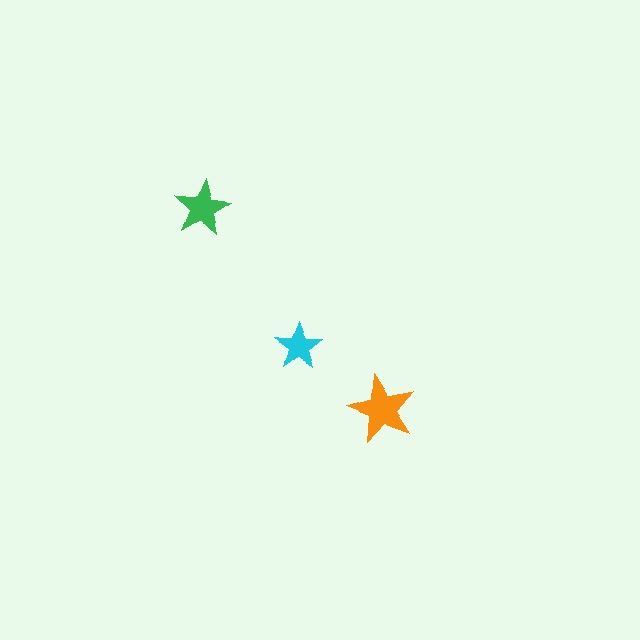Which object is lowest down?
The orange star is bottommost.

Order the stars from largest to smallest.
the orange one, the green one, the cyan one.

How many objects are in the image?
There are 3 objects in the image.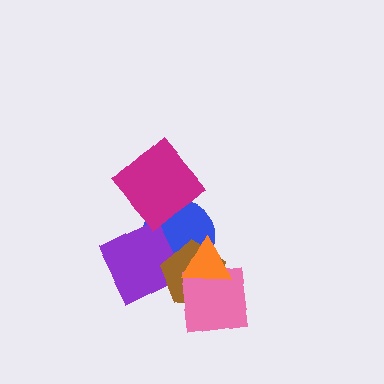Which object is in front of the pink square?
The orange triangle is in front of the pink square.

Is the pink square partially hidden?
Yes, it is partially covered by another shape.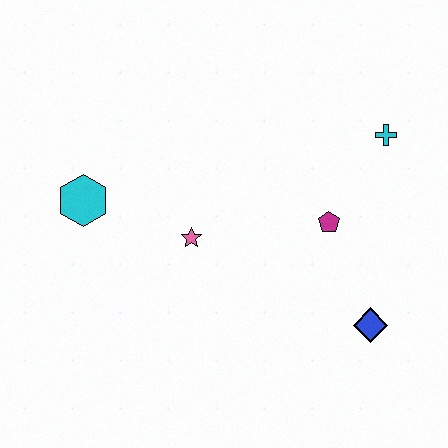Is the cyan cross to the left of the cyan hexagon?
No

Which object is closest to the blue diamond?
The magenta pentagon is closest to the blue diamond.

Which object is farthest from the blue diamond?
The cyan hexagon is farthest from the blue diamond.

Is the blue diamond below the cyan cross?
Yes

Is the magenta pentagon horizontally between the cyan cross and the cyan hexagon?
Yes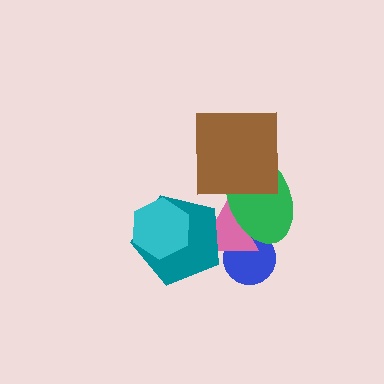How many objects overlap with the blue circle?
2 objects overlap with the blue circle.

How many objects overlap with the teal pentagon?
2 objects overlap with the teal pentagon.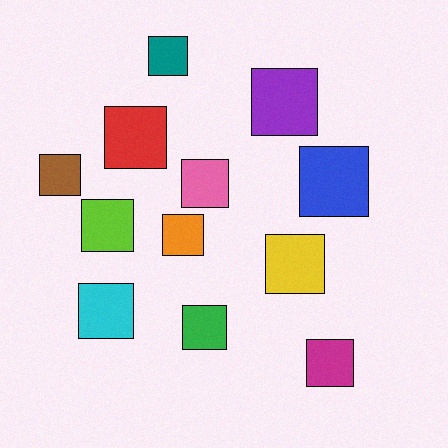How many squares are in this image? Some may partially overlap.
There are 12 squares.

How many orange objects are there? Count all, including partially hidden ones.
There is 1 orange object.